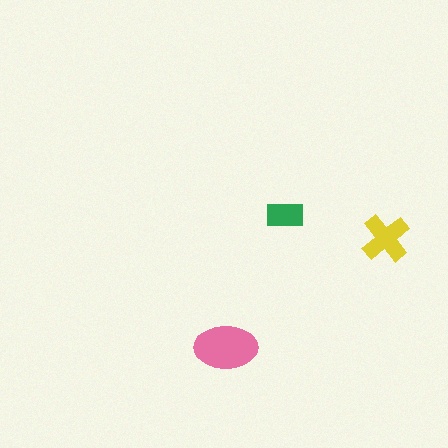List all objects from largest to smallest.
The pink ellipse, the yellow cross, the green rectangle.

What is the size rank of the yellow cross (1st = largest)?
2nd.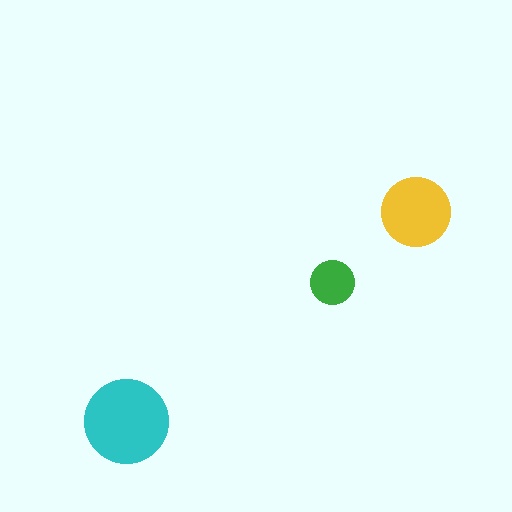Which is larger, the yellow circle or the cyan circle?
The cyan one.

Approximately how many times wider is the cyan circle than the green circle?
About 2 times wider.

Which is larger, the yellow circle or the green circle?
The yellow one.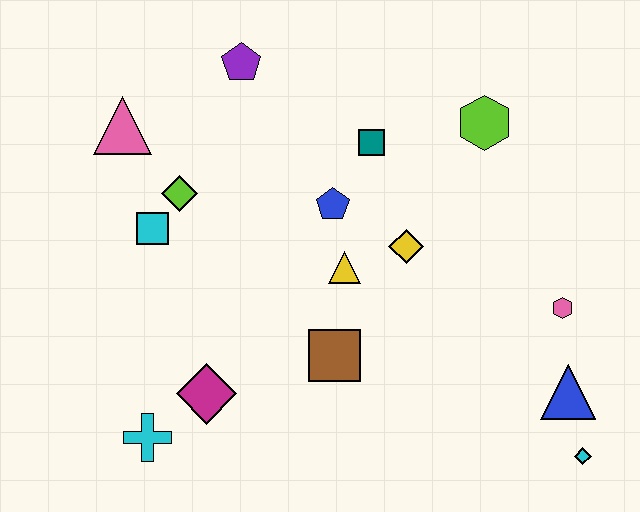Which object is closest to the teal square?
The blue pentagon is closest to the teal square.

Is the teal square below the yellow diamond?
No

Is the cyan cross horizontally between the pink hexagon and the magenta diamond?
No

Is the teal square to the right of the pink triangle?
Yes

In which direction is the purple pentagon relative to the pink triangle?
The purple pentagon is to the right of the pink triangle.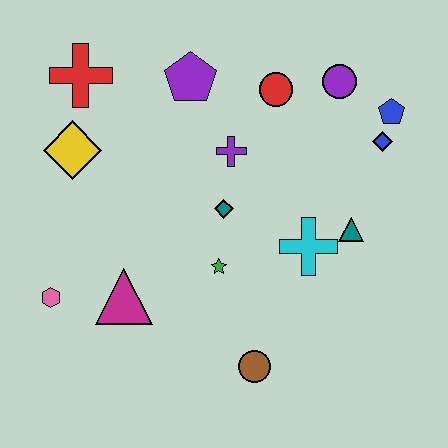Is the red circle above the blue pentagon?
Yes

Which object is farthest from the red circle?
The pink hexagon is farthest from the red circle.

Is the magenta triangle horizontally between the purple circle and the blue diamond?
No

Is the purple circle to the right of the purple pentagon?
Yes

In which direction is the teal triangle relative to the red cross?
The teal triangle is to the right of the red cross.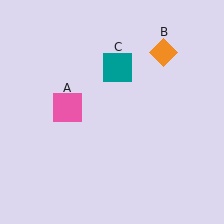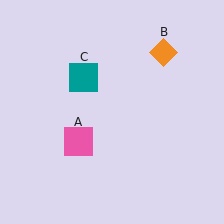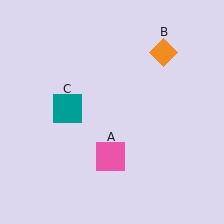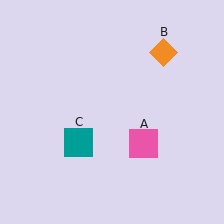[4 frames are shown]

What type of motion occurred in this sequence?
The pink square (object A), teal square (object C) rotated counterclockwise around the center of the scene.